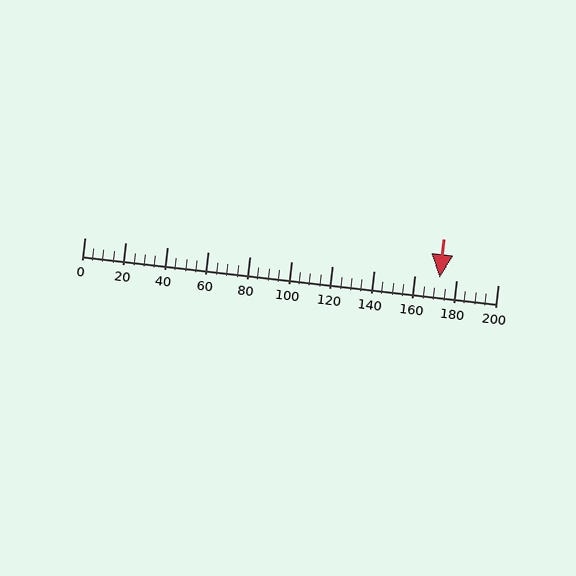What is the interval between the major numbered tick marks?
The major tick marks are spaced 20 units apart.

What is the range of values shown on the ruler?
The ruler shows values from 0 to 200.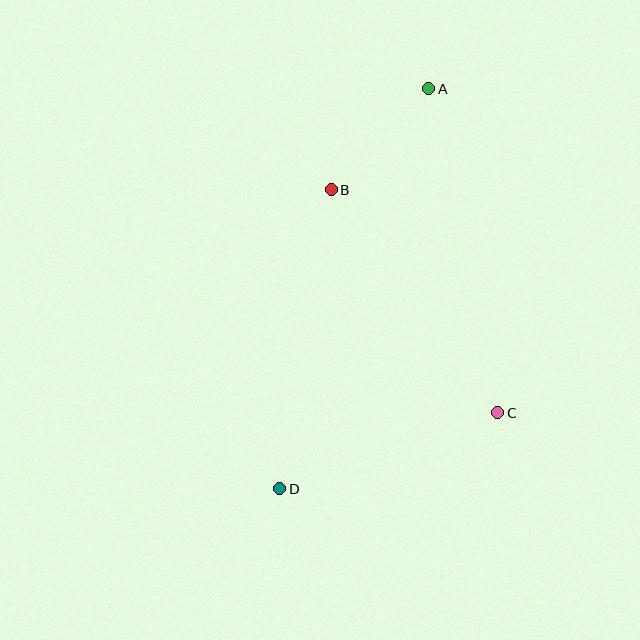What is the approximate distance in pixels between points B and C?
The distance between B and C is approximately 278 pixels.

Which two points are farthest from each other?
Points A and D are farthest from each other.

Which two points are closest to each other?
Points A and B are closest to each other.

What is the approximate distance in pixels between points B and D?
The distance between B and D is approximately 303 pixels.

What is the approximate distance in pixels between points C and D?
The distance between C and D is approximately 231 pixels.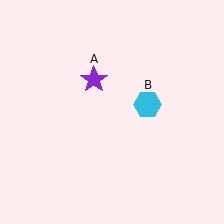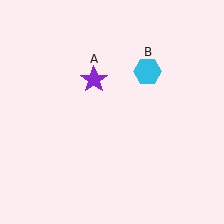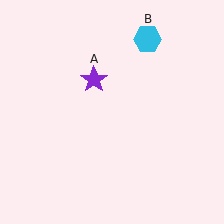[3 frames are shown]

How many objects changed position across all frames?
1 object changed position: cyan hexagon (object B).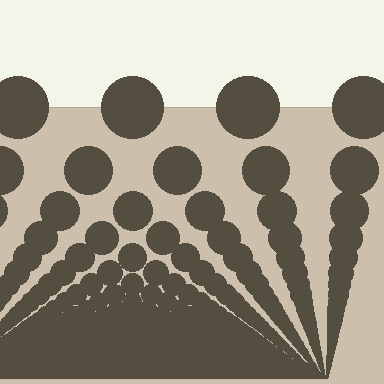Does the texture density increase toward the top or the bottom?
Density increases toward the bottom.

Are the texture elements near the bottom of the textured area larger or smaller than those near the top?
Smaller. The gradient is inverted — elements near the bottom are smaller and denser.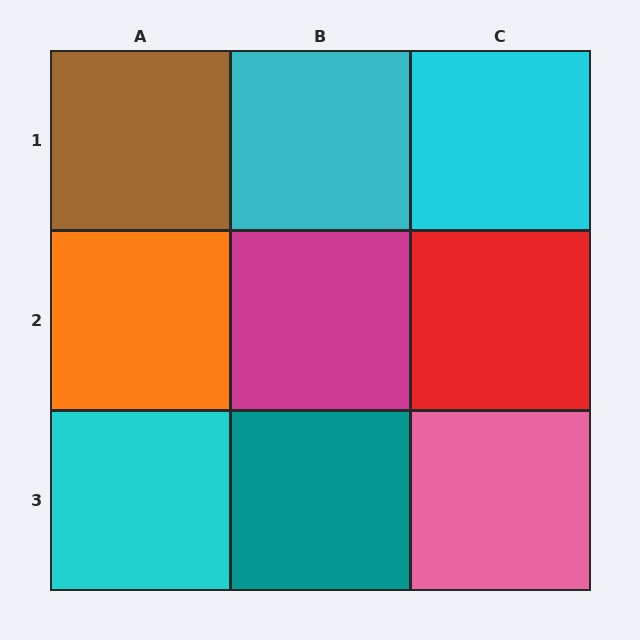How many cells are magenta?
1 cell is magenta.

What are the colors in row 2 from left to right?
Orange, magenta, red.